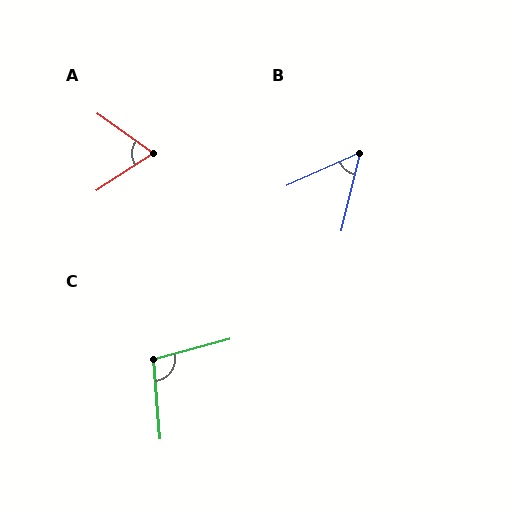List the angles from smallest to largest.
B (53°), A (68°), C (100°).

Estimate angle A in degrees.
Approximately 68 degrees.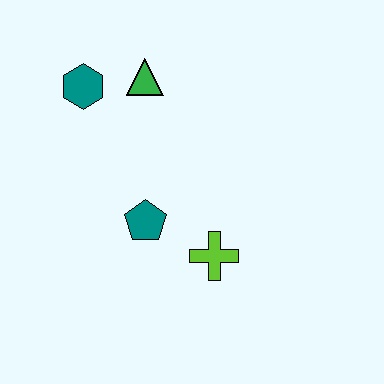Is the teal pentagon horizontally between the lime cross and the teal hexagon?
Yes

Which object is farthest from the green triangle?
The lime cross is farthest from the green triangle.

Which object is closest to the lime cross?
The teal pentagon is closest to the lime cross.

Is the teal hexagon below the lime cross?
No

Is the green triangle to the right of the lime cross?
No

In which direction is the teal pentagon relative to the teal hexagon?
The teal pentagon is below the teal hexagon.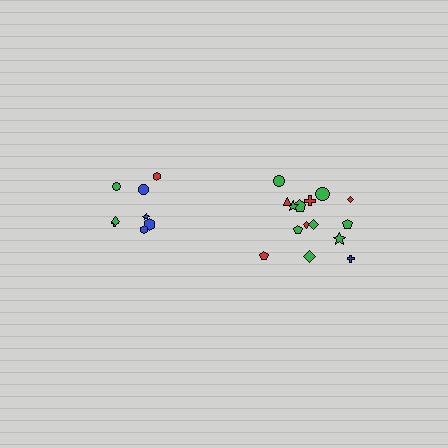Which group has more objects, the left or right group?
The right group.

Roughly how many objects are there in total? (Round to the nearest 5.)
Roughly 25 objects in total.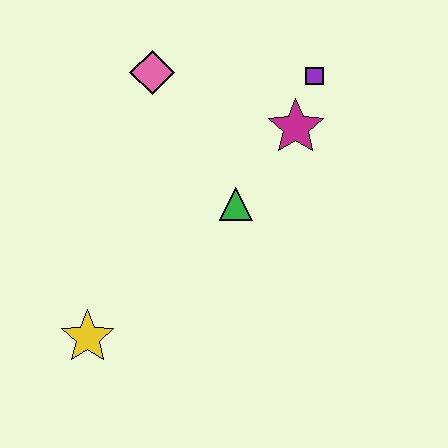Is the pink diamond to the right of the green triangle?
No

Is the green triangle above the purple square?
No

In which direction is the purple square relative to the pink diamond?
The purple square is to the right of the pink diamond.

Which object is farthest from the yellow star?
The purple square is farthest from the yellow star.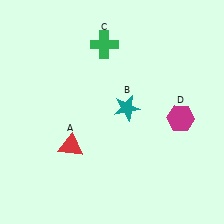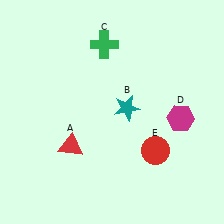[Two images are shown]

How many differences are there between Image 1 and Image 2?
There is 1 difference between the two images.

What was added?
A red circle (E) was added in Image 2.